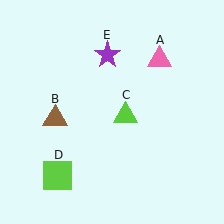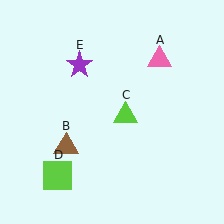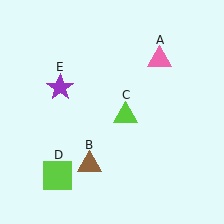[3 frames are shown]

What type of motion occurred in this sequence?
The brown triangle (object B), purple star (object E) rotated counterclockwise around the center of the scene.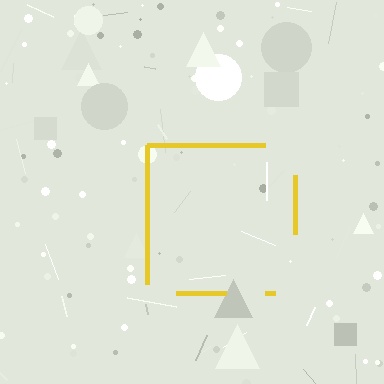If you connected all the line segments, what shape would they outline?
They would outline a square.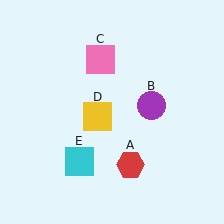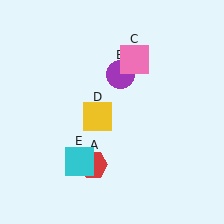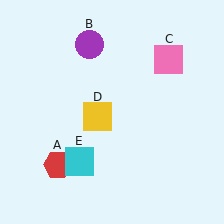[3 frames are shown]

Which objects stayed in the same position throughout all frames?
Yellow square (object D) and cyan square (object E) remained stationary.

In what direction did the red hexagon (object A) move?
The red hexagon (object A) moved left.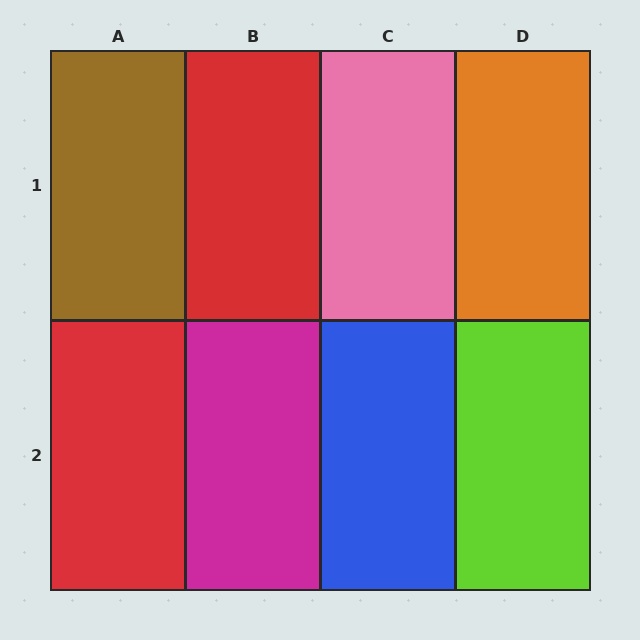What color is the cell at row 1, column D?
Orange.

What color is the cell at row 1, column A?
Brown.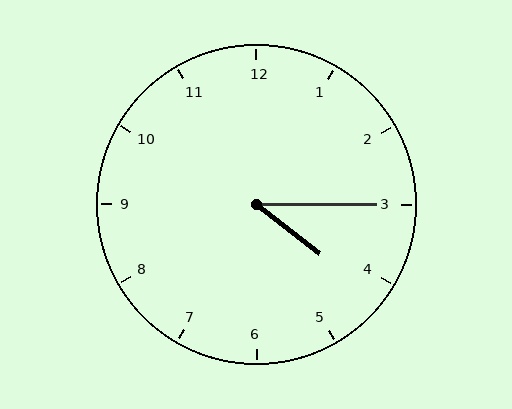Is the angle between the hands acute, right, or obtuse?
It is acute.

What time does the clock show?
4:15.